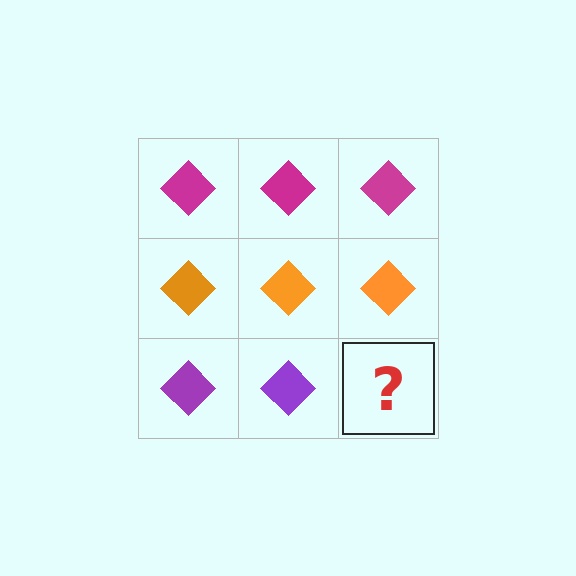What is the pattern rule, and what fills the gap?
The rule is that each row has a consistent color. The gap should be filled with a purple diamond.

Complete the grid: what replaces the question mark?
The question mark should be replaced with a purple diamond.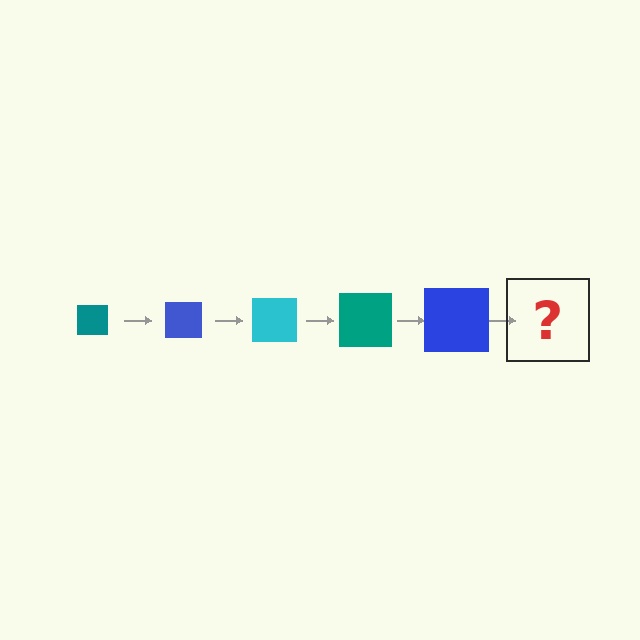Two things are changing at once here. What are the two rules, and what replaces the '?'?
The two rules are that the square grows larger each step and the color cycles through teal, blue, and cyan. The '?' should be a cyan square, larger than the previous one.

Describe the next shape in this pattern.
It should be a cyan square, larger than the previous one.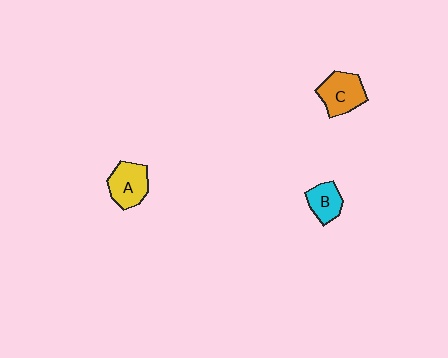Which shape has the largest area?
Shape C (orange).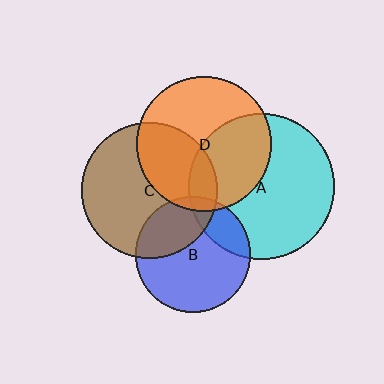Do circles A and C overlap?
Yes.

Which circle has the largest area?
Circle A (cyan).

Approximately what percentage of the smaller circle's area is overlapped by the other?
Approximately 10%.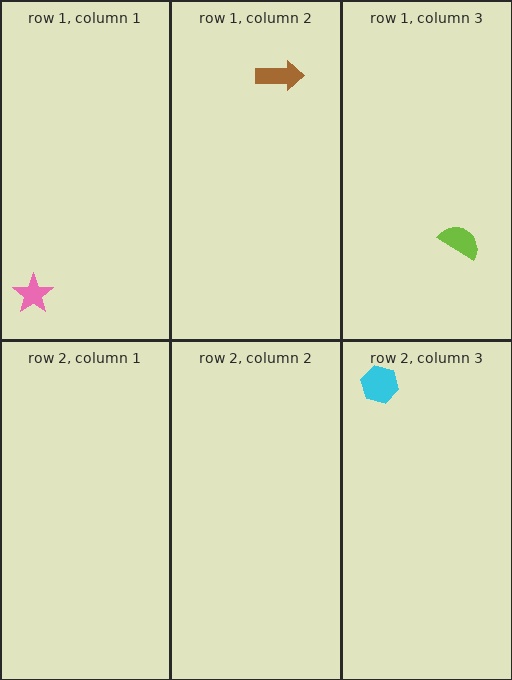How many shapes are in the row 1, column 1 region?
1.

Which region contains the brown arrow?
The row 1, column 2 region.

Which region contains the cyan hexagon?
The row 2, column 3 region.